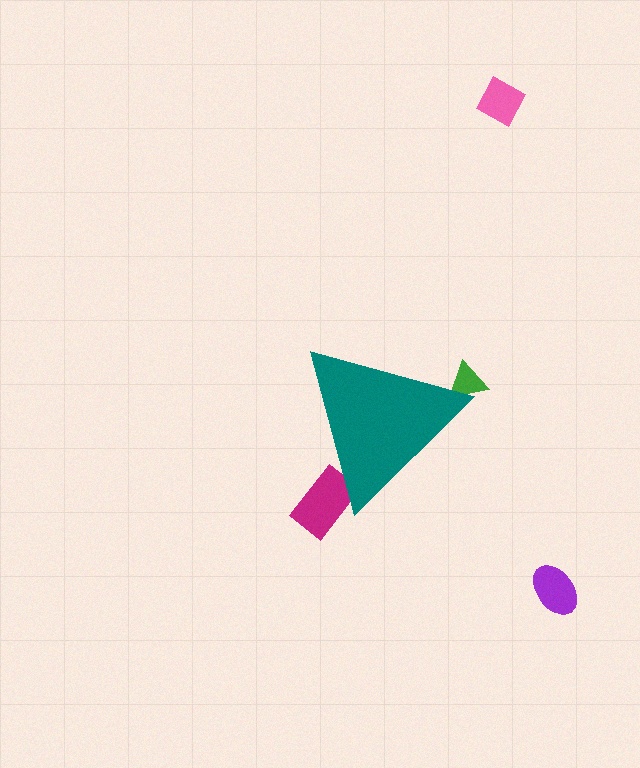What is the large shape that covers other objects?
A teal triangle.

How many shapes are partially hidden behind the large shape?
2 shapes are partially hidden.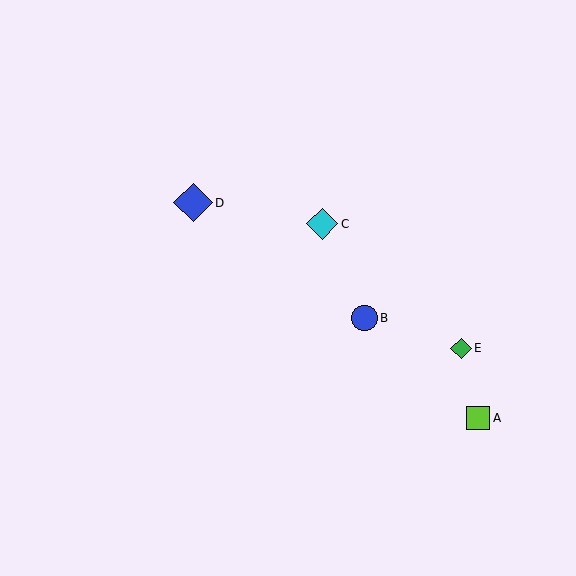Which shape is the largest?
The blue diamond (labeled D) is the largest.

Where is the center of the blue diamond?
The center of the blue diamond is at (193, 203).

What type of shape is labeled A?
Shape A is a lime square.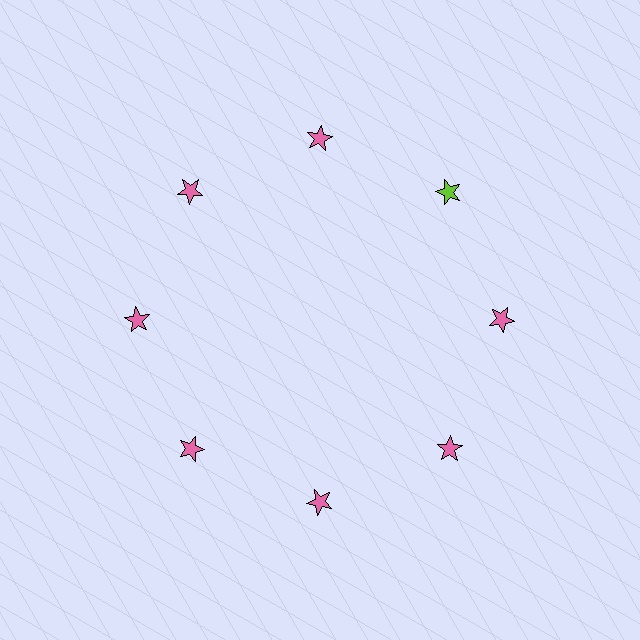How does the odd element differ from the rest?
It has a different color: lime instead of pink.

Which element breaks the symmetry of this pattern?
The lime star at roughly the 2 o'clock position breaks the symmetry. All other shapes are pink stars.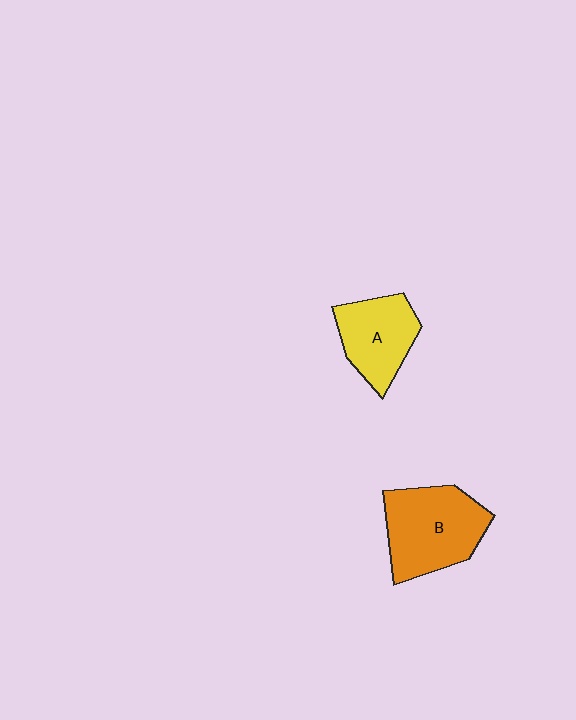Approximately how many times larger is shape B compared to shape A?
Approximately 1.4 times.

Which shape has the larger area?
Shape B (orange).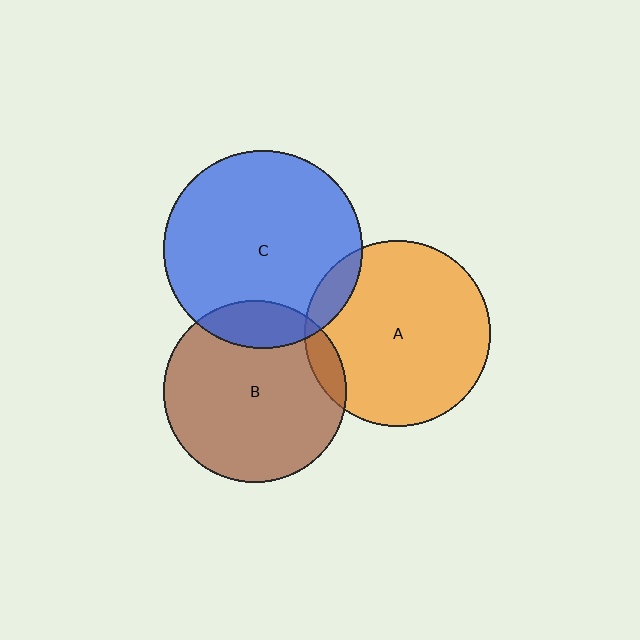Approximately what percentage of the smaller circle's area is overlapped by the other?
Approximately 10%.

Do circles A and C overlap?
Yes.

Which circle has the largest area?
Circle C (blue).